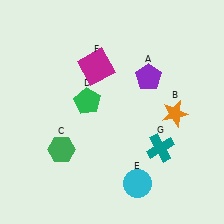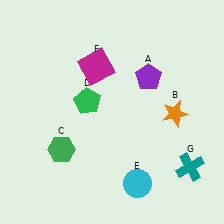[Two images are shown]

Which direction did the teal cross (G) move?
The teal cross (G) moved right.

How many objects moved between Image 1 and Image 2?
1 object moved between the two images.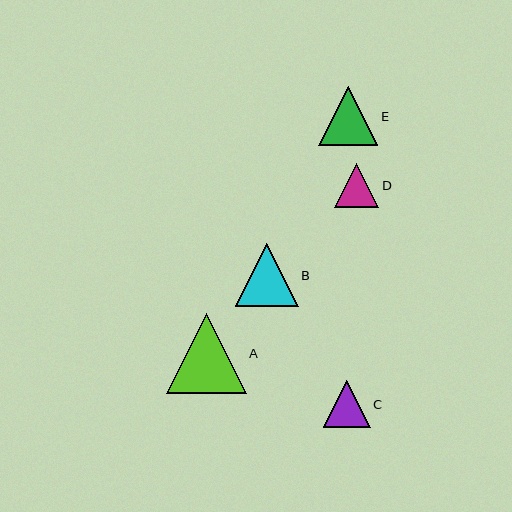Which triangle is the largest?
Triangle A is the largest with a size of approximately 80 pixels.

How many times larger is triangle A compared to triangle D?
Triangle A is approximately 1.8 times the size of triangle D.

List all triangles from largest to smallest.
From largest to smallest: A, B, E, C, D.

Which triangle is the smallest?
Triangle D is the smallest with a size of approximately 44 pixels.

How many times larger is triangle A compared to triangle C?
Triangle A is approximately 1.7 times the size of triangle C.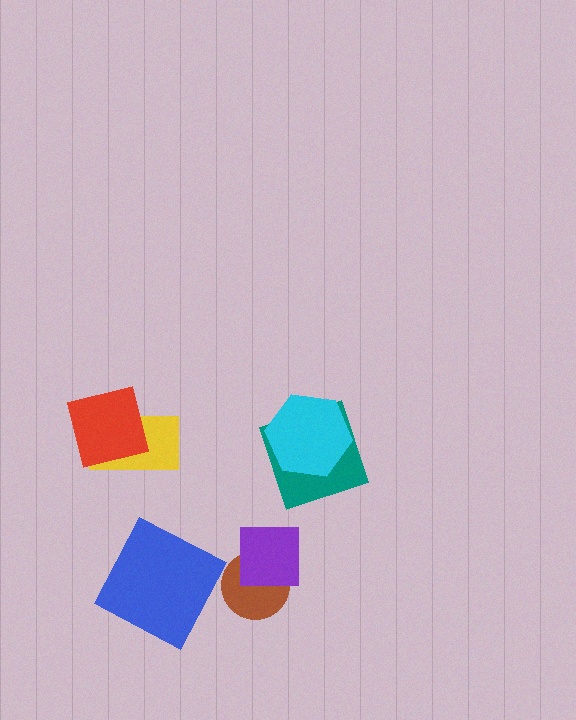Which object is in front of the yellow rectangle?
The red square is in front of the yellow rectangle.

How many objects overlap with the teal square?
1 object overlaps with the teal square.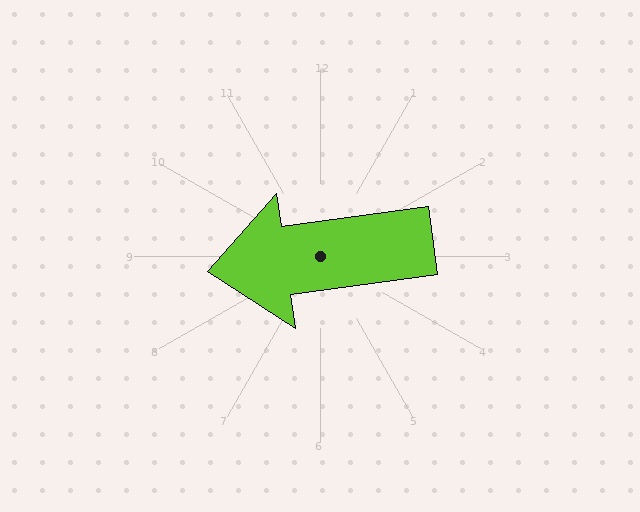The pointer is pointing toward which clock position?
Roughly 9 o'clock.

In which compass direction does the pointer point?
West.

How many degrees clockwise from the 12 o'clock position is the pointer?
Approximately 262 degrees.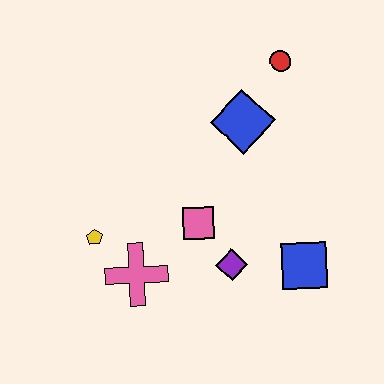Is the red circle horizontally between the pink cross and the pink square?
No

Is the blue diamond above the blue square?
Yes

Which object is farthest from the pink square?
The red circle is farthest from the pink square.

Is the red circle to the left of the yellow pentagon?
No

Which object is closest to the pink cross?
The yellow pentagon is closest to the pink cross.